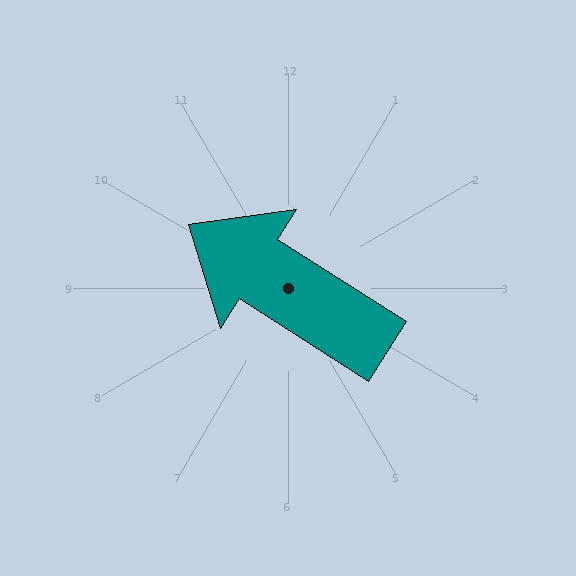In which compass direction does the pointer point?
Northwest.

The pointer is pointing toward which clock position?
Roughly 10 o'clock.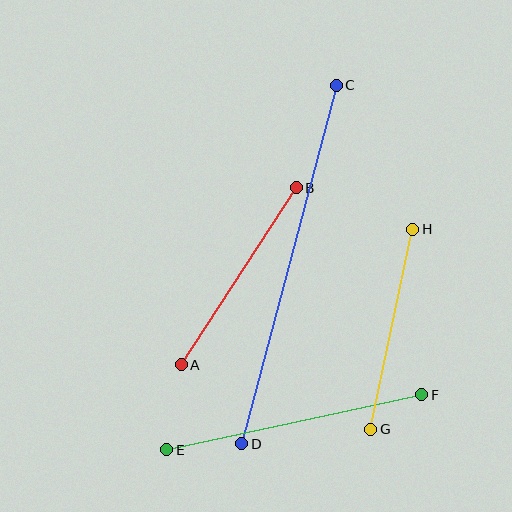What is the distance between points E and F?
The distance is approximately 261 pixels.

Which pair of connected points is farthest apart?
Points C and D are farthest apart.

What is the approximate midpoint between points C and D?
The midpoint is at approximately (289, 265) pixels.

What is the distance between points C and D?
The distance is approximately 371 pixels.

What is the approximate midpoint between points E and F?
The midpoint is at approximately (294, 422) pixels.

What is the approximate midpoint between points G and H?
The midpoint is at approximately (392, 329) pixels.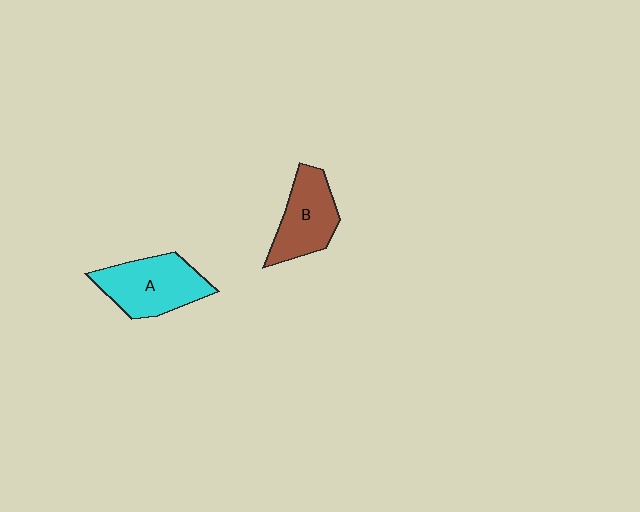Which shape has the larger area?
Shape A (cyan).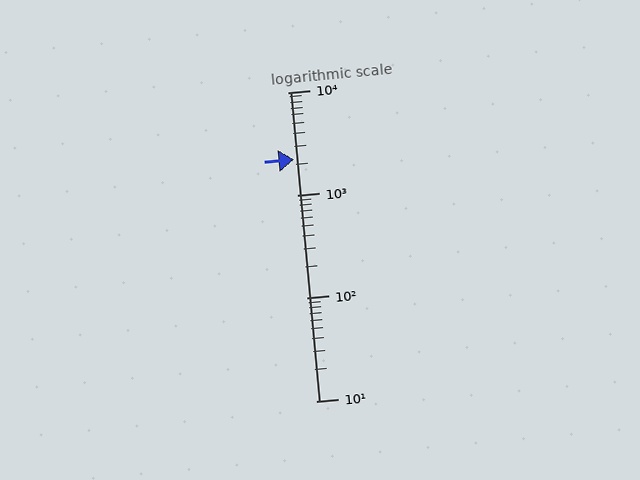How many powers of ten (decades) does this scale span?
The scale spans 3 decades, from 10 to 10000.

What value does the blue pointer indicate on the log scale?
The pointer indicates approximately 2200.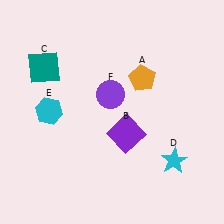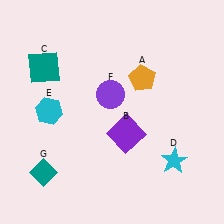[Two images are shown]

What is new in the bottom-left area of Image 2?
A teal diamond (G) was added in the bottom-left area of Image 2.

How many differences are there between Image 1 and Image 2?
There is 1 difference between the two images.